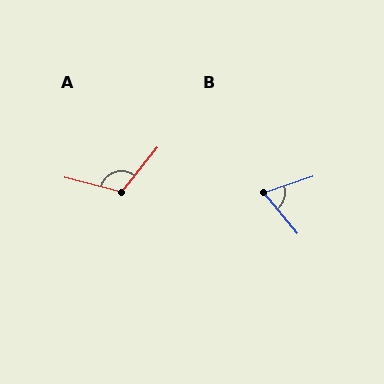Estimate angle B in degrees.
Approximately 69 degrees.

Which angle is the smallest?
B, at approximately 69 degrees.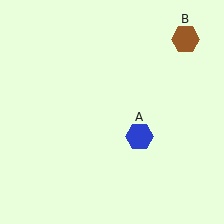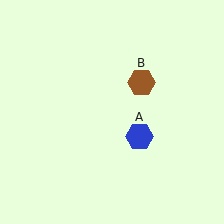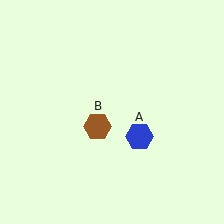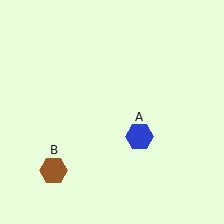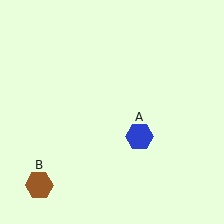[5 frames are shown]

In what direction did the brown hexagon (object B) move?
The brown hexagon (object B) moved down and to the left.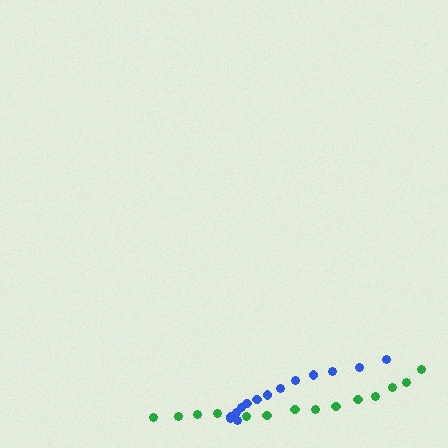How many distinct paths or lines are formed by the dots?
There are 2 distinct paths.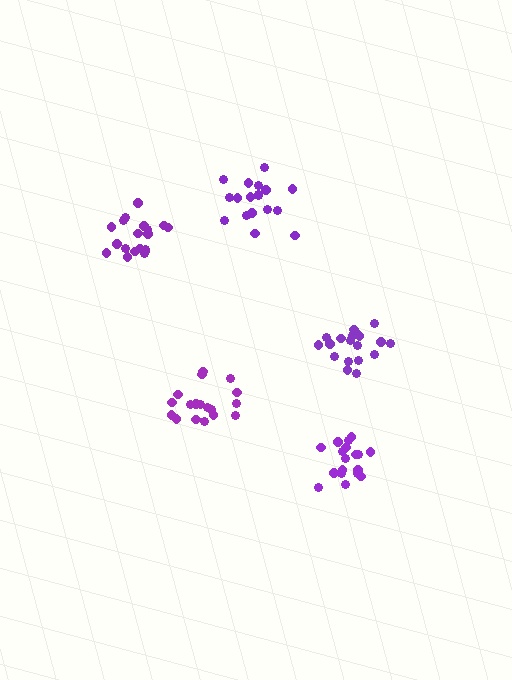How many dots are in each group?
Group 1: 18 dots, Group 2: 19 dots, Group 3: 19 dots, Group 4: 18 dots, Group 5: 18 dots (92 total).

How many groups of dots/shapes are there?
There are 5 groups.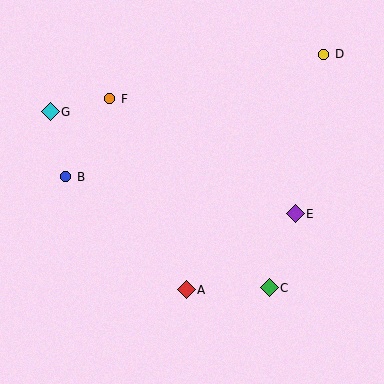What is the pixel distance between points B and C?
The distance between B and C is 232 pixels.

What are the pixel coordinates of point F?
Point F is at (110, 99).